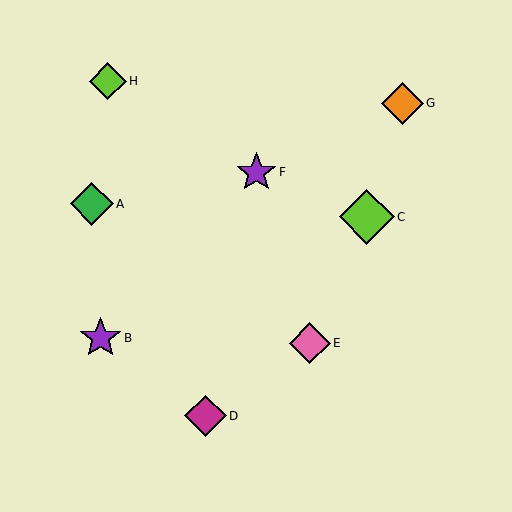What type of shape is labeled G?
Shape G is an orange diamond.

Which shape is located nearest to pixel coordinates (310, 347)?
The pink diamond (labeled E) at (310, 343) is nearest to that location.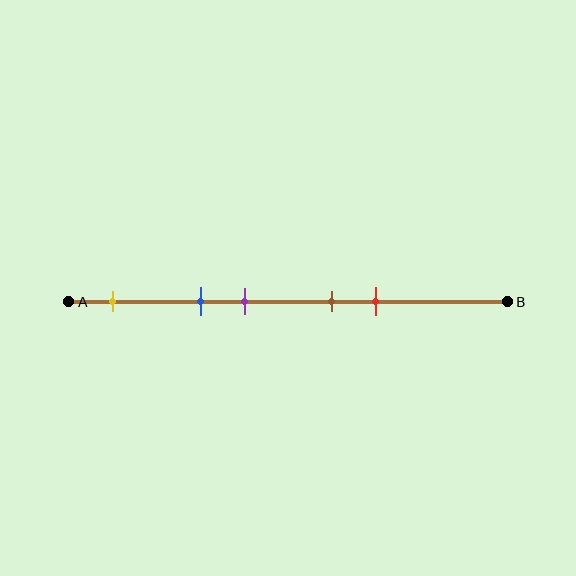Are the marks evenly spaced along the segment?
No, the marks are not evenly spaced.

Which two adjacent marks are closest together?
The brown and red marks are the closest adjacent pair.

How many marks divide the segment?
There are 5 marks dividing the segment.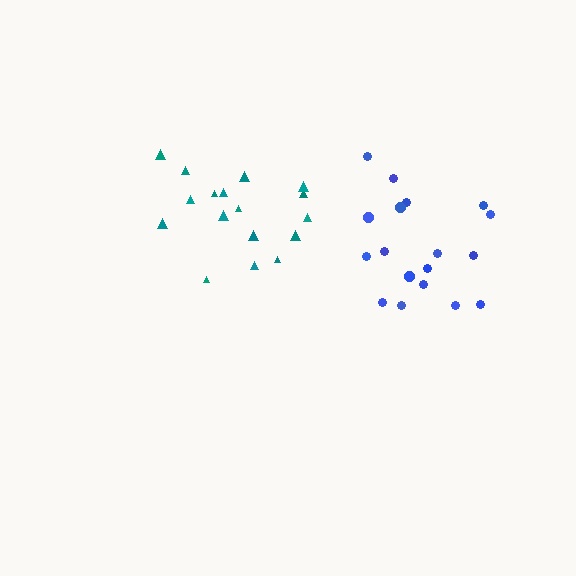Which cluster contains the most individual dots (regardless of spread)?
Blue (18).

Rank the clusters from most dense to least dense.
blue, teal.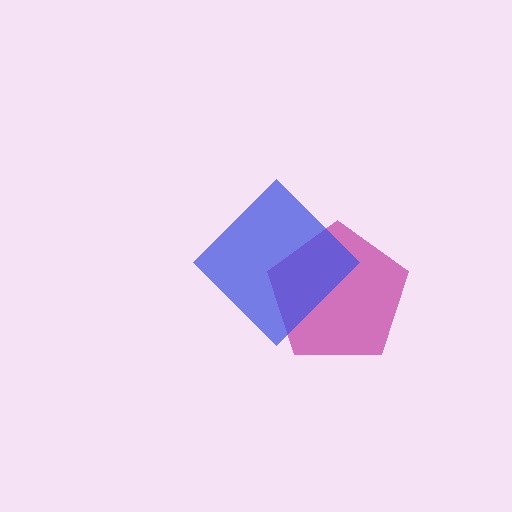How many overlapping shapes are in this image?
There are 2 overlapping shapes in the image.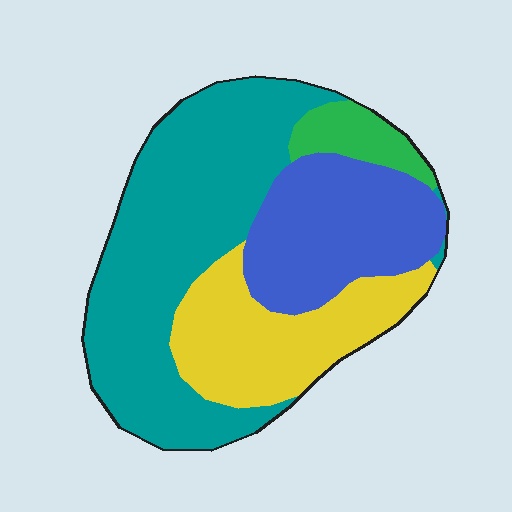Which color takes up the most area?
Teal, at roughly 45%.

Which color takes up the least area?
Green, at roughly 5%.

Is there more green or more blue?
Blue.